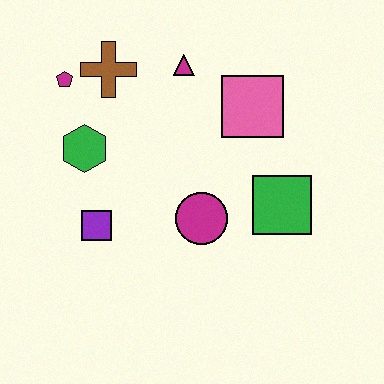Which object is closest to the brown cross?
The magenta pentagon is closest to the brown cross.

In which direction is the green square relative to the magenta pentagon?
The green square is to the right of the magenta pentagon.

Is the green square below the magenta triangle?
Yes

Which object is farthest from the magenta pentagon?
The green square is farthest from the magenta pentagon.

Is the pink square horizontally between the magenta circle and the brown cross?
No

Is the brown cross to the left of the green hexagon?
No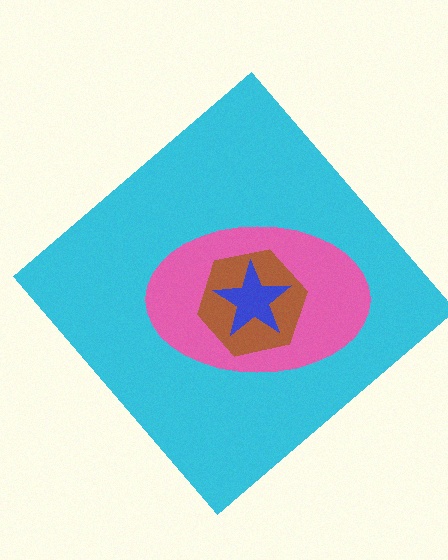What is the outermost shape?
The cyan diamond.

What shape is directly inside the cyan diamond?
The pink ellipse.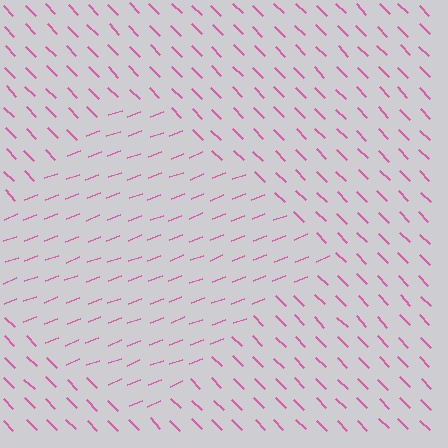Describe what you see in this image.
The image is filled with small pink line segments. A diamond region in the image has lines oriented differently from the surrounding lines, creating a visible texture boundary.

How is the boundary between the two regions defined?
The boundary is defined purely by a change in line orientation (approximately 66 degrees difference). All lines are the same color and thickness.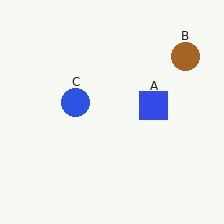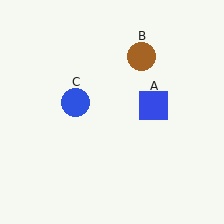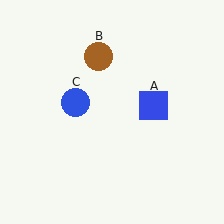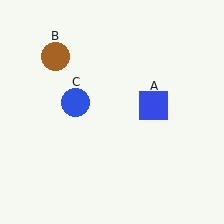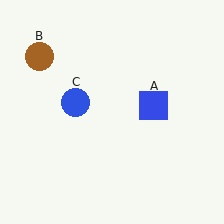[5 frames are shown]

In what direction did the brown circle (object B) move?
The brown circle (object B) moved left.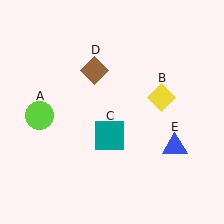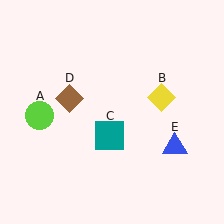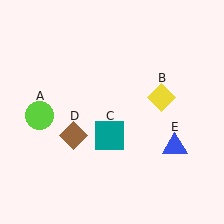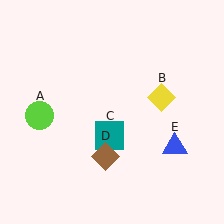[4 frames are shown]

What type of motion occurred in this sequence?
The brown diamond (object D) rotated counterclockwise around the center of the scene.